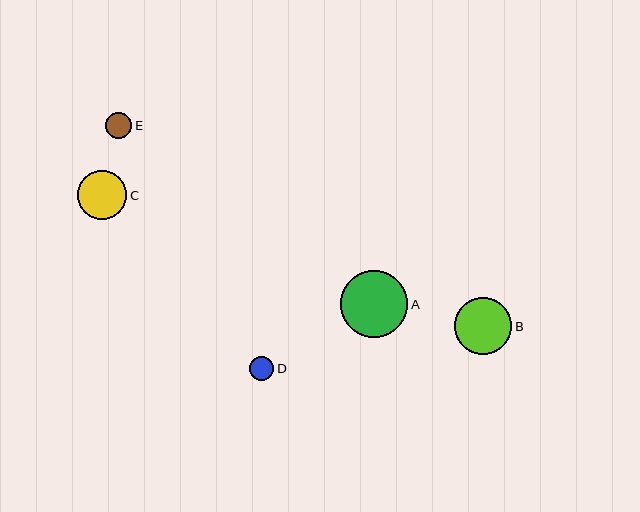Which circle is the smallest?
Circle D is the smallest with a size of approximately 24 pixels.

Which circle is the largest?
Circle A is the largest with a size of approximately 67 pixels.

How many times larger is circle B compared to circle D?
Circle B is approximately 2.4 times the size of circle D.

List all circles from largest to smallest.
From largest to smallest: A, B, C, E, D.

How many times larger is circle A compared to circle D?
Circle A is approximately 2.8 times the size of circle D.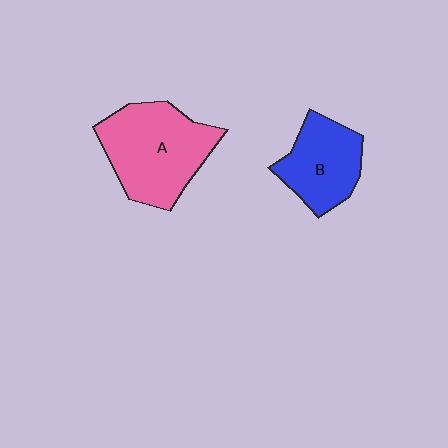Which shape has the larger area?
Shape A (pink).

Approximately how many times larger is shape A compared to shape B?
Approximately 1.5 times.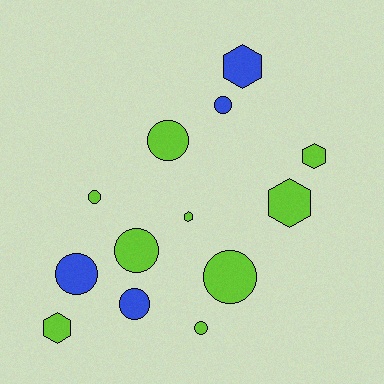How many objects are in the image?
There are 13 objects.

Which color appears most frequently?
Lime, with 9 objects.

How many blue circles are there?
There are 3 blue circles.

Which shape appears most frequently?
Circle, with 8 objects.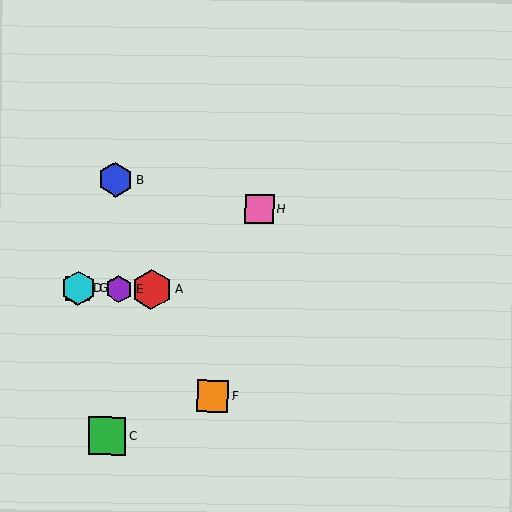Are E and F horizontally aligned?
No, E is at y≈289 and F is at y≈396.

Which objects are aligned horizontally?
Objects A, D, E, G are aligned horizontally.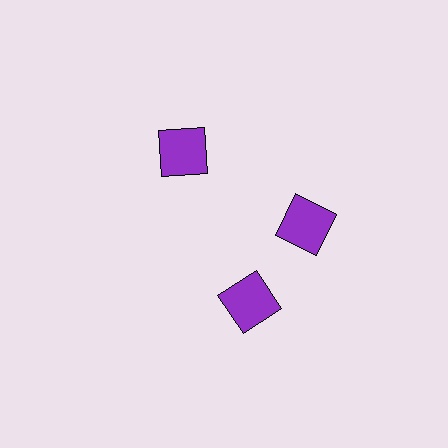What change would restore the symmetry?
The symmetry would be restored by rotating it back into even spacing with its neighbors so that all 3 squares sit at equal angles and equal distance from the center.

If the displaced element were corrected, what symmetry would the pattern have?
It would have 3-fold rotational symmetry — the pattern would map onto itself every 120 degrees.